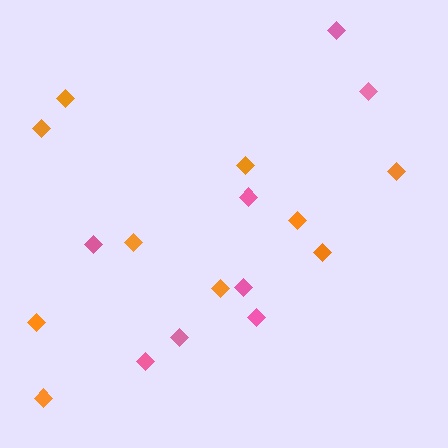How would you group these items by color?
There are 2 groups: one group of orange diamonds (10) and one group of pink diamonds (8).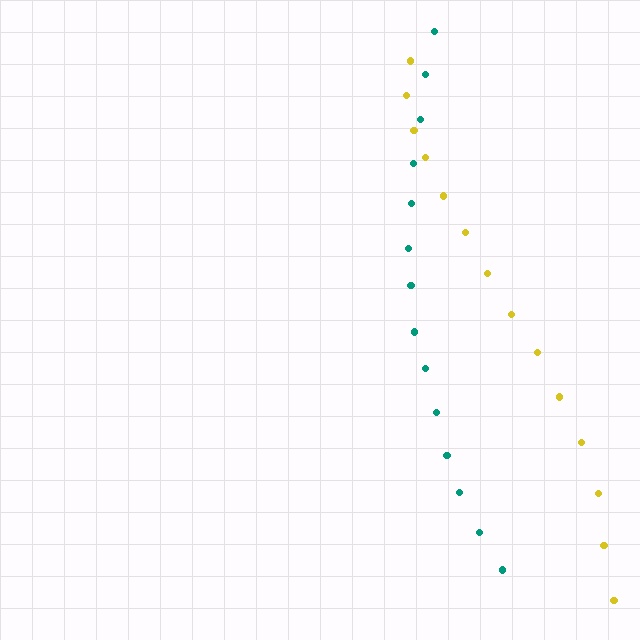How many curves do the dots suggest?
There are 2 distinct paths.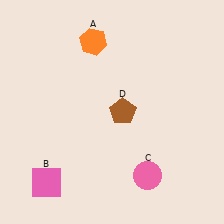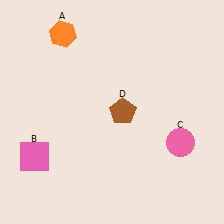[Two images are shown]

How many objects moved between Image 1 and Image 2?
3 objects moved between the two images.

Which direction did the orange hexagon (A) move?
The orange hexagon (A) moved left.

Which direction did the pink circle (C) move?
The pink circle (C) moved up.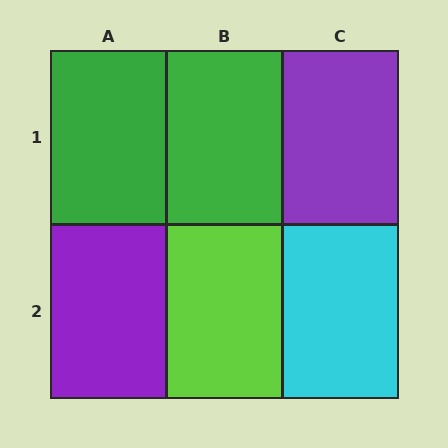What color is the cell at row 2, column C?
Cyan.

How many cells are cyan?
1 cell is cyan.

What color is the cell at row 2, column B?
Lime.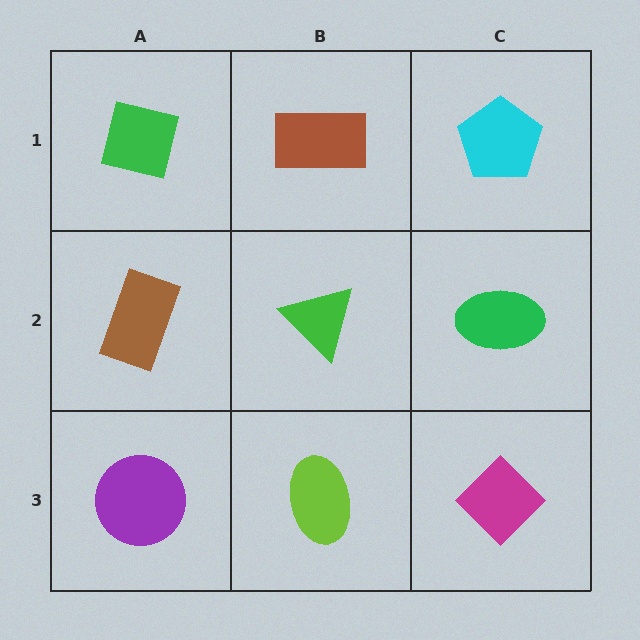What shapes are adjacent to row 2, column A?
A green square (row 1, column A), a purple circle (row 3, column A), a green triangle (row 2, column B).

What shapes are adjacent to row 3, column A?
A brown rectangle (row 2, column A), a lime ellipse (row 3, column B).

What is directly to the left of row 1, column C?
A brown rectangle.